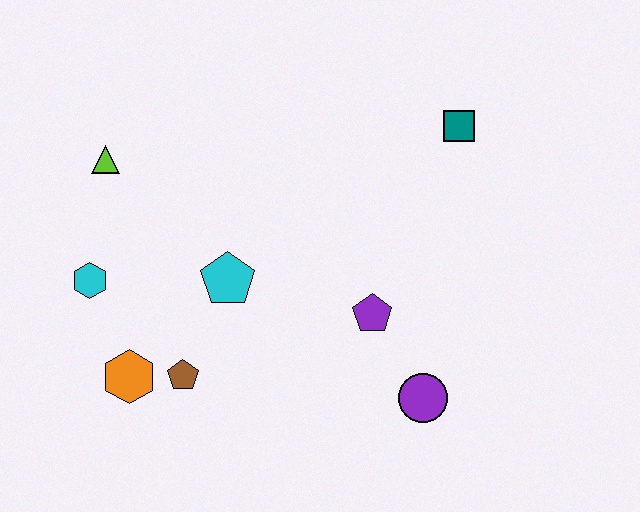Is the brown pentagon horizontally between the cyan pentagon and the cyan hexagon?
Yes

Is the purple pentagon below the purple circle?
No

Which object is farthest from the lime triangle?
The purple circle is farthest from the lime triangle.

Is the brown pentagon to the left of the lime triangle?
No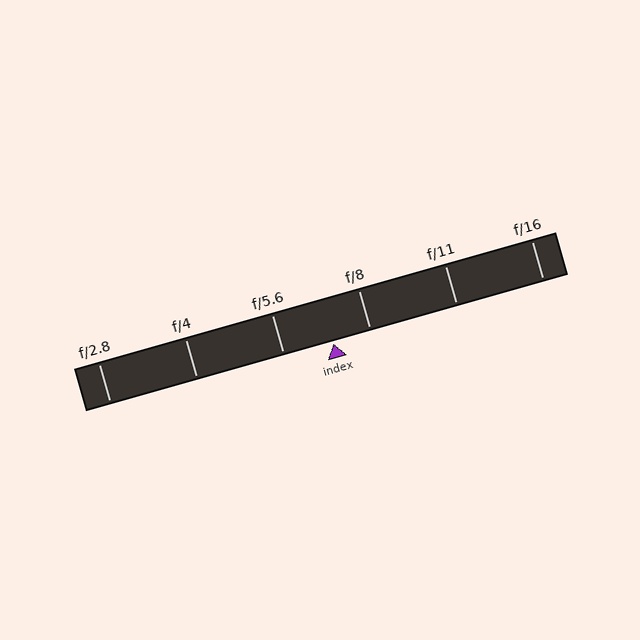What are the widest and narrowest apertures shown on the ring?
The widest aperture shown is f/2.8 and the narrowest is f/16.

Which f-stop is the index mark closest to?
The index mark is closest to f/8.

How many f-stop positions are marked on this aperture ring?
There are 6 f-stop positions marked.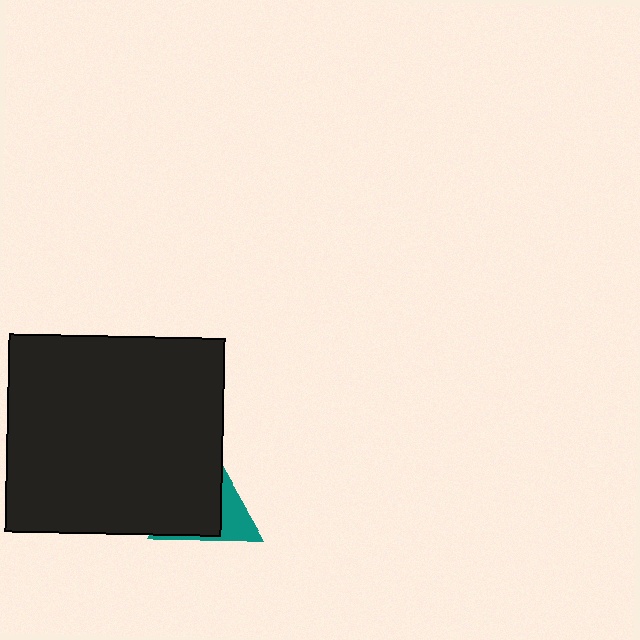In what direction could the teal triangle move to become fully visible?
The teal triangle could move right. That would shift it out from behind the black rectangle entirely.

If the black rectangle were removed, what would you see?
You would see the complete teal triangle.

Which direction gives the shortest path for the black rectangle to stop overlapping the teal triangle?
Moving left gives the shortest separation.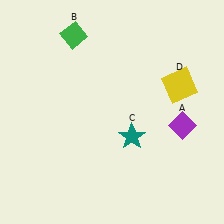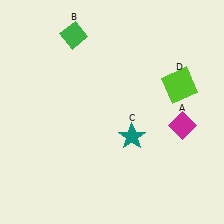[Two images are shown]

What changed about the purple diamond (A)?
In Image 1, A is purple. In Image 2, it changed to magenta.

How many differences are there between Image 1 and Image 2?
There are 2 differences between the two images.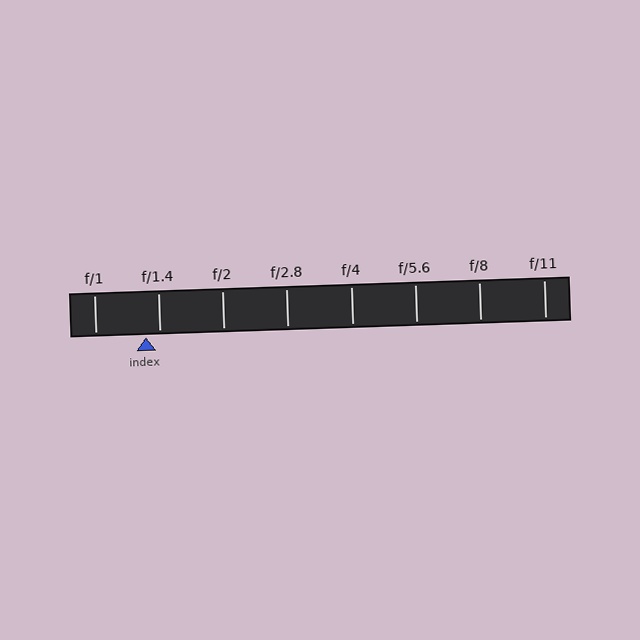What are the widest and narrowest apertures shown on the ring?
The widest aperture shown is f/1 and the narrowest is f/11.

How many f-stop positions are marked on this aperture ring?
There are 8 f-stop positions marked.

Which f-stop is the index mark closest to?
The index mark is closest to f/1.4.